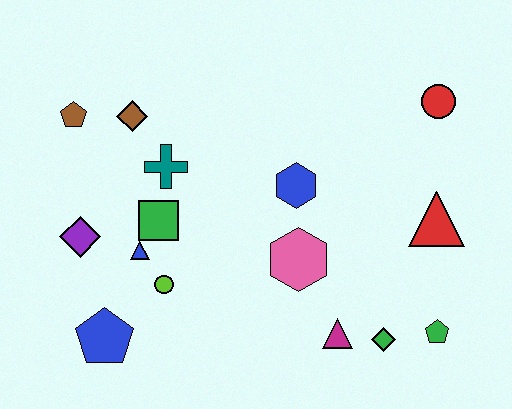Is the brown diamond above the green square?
Yes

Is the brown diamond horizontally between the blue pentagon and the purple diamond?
No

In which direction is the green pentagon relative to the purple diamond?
The green pentagon is to the right of the purple diamond.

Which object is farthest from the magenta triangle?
The brown pentagon is farthest from the magenta triangle.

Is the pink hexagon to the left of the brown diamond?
No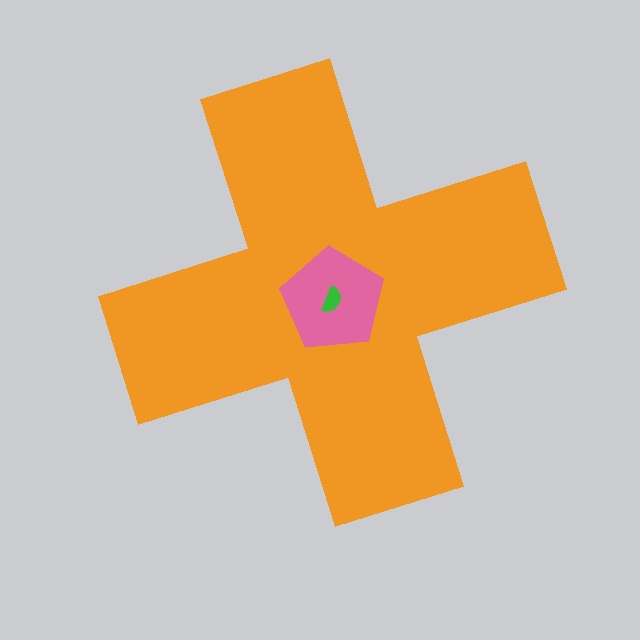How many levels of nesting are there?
3.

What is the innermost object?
The green semicircle.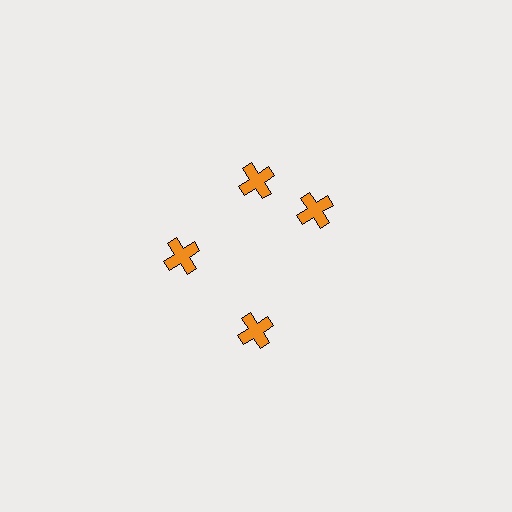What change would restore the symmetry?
The symmetry would be restored by rotating it back into even spacing with its neighbors so that all 4 crosses sit at equal angles and equal distance from the center.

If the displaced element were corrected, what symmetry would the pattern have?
It would have 4-fold rotational symmetry — the pattern would map onto itself every 90 degrees.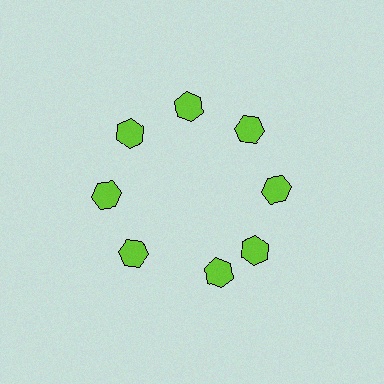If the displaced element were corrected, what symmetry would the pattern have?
It would have 8-fold rotational symmetry — the pattern would map onto itself every 45 degrees.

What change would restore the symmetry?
The symmetry would be restored by rotating it back into even spacing with its neighbors so that all 8 hexagons sit at equal angles and equal distance from the center.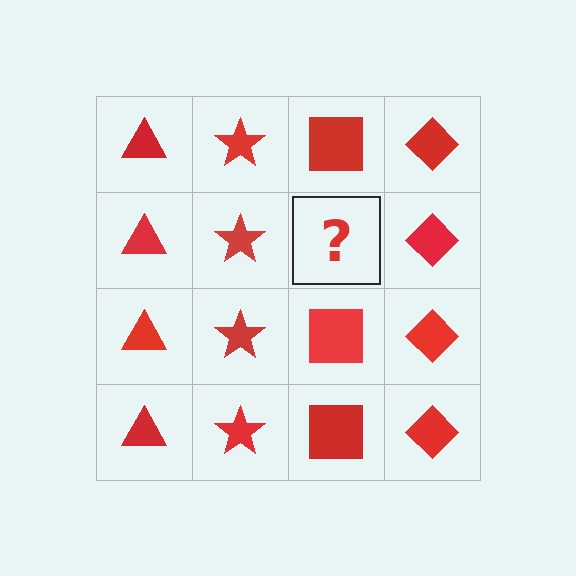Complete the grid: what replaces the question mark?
The question mark should be replaced with a red square.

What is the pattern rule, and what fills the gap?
The rule is that each column has a consistent shape. The gap should be filled with a red square.